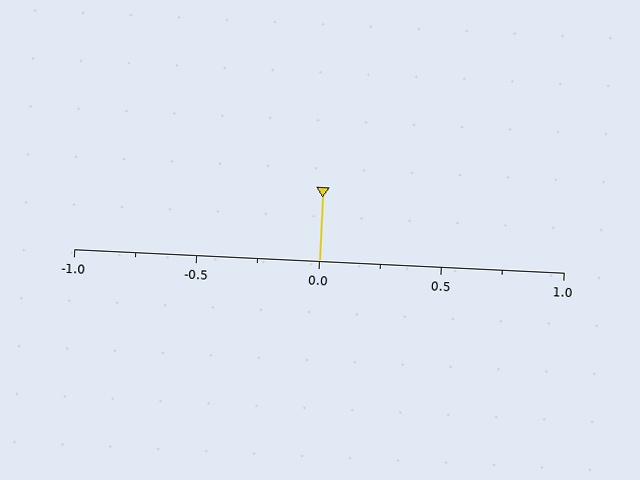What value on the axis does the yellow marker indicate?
The marker indicates approximately 0.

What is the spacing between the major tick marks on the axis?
The major ticks are spaced 0.5 apart.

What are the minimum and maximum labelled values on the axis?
The axis runs from -1.0 to 1.0.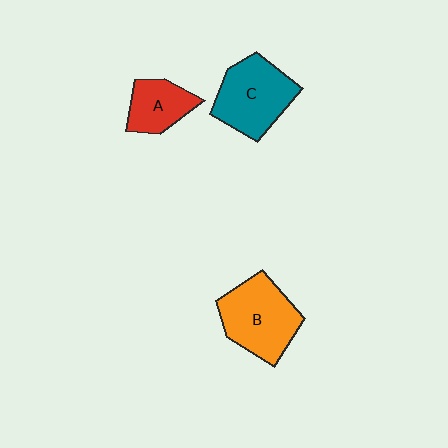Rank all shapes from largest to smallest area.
From largest to smallest: B (orange), C (teal), A (red).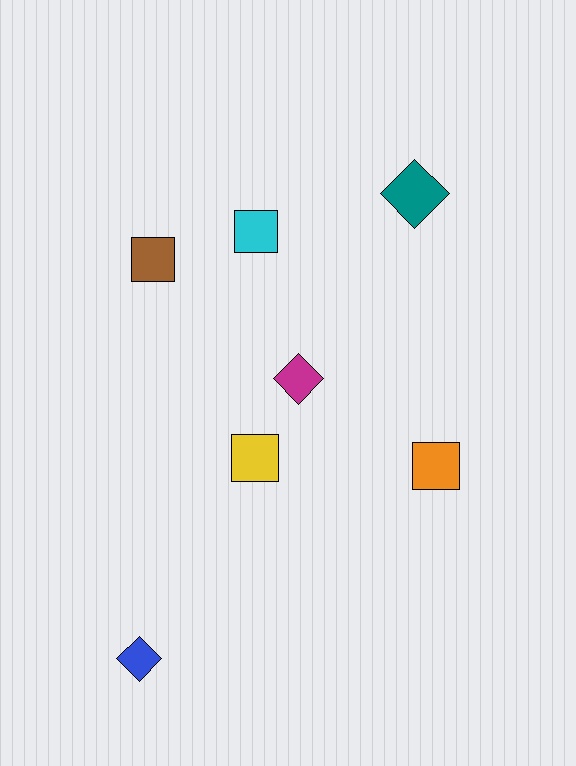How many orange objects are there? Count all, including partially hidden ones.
There is 1 orange object.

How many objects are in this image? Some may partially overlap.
There are 7 objects.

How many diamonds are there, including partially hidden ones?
There are 3 diamonds.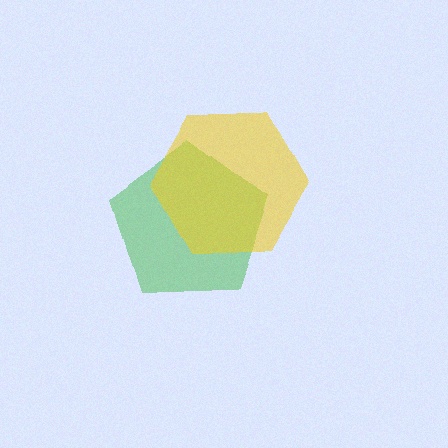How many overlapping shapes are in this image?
There are 2 overlapping shapes in the image.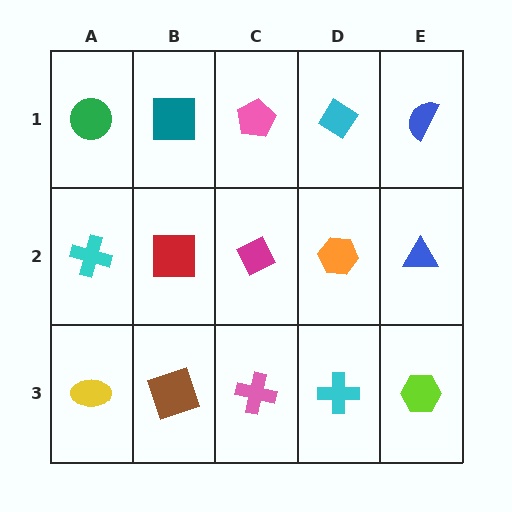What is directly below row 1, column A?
A cyan cross.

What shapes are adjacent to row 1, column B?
A red square (row 2, column B), a green circle (row 1, column A), a pink pentagon (row 1, column C).